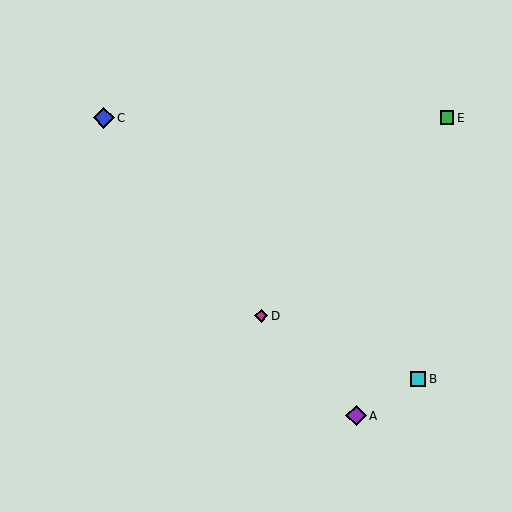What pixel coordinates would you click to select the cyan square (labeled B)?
Click at (418, 379) to select the cyan square B.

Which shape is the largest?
The blue diamond (labeled C) is the largest.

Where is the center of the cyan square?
The center of the cyan square is at (418, 379).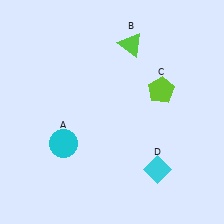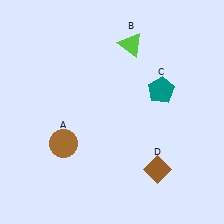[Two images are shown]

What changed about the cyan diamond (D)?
In Image 1, D is cyan. In Image 2, it changed to brown.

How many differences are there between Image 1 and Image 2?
There are 3 differences between the two images.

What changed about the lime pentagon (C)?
In Image 1, C is lime. In Image 2, it changed to teal.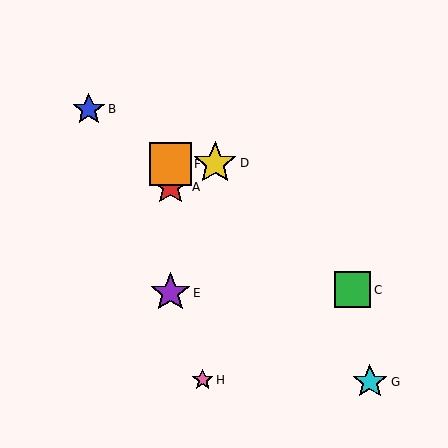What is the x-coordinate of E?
Object E is at x≈170.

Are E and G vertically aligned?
No, E is at x≈170 and G is at x≈370.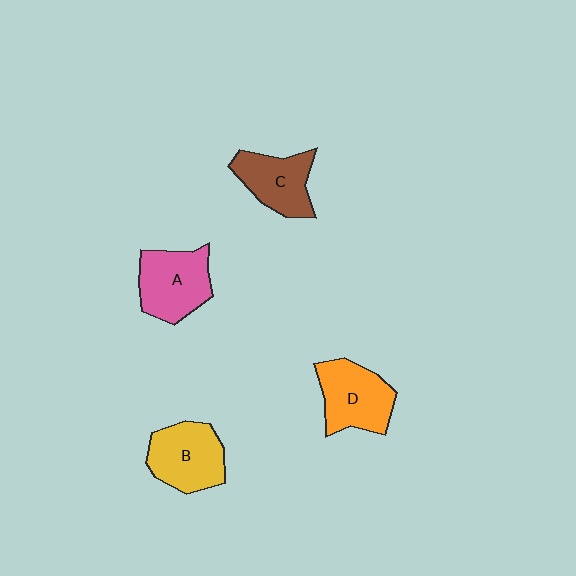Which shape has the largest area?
Shape B (yellow).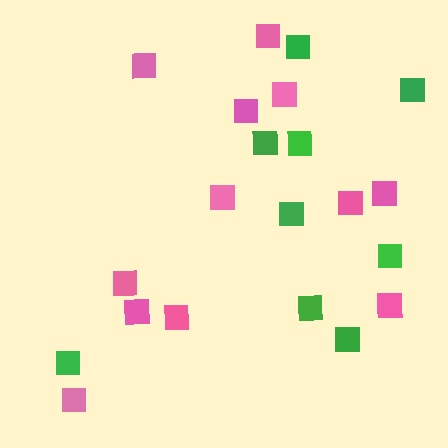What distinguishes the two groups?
There are 2 groups: one group of pink squares (12) and one group of green squares (9).